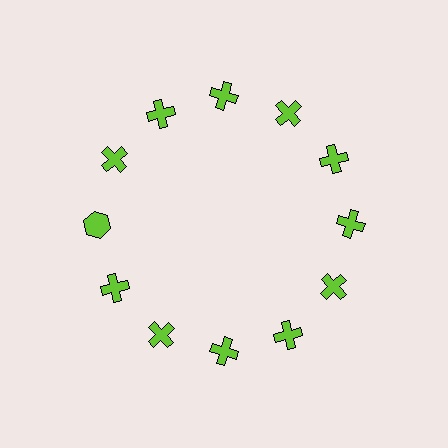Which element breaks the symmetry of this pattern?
The lime hexagon at roughly the 9 o'clock position breaks the symmetry. All other shapes are lime crosses.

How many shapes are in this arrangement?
There are 12 shapes arranged in a ring pattern.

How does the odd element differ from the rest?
It has a different shape: hexagon instead of cross.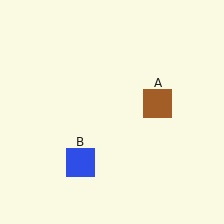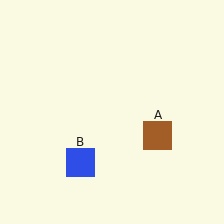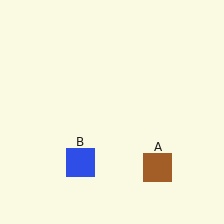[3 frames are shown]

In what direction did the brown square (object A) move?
The brown square (object A) moved down.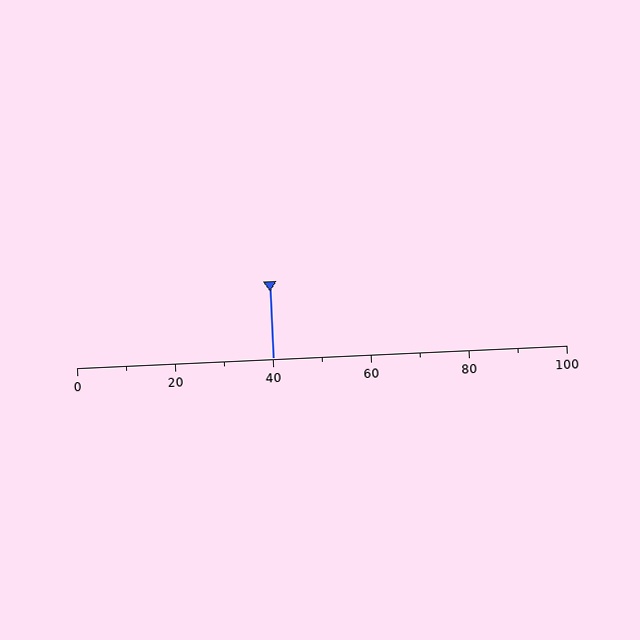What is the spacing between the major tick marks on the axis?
The major ticks are spaced 20 apart.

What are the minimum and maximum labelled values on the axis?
The axis runs from 0 to 100.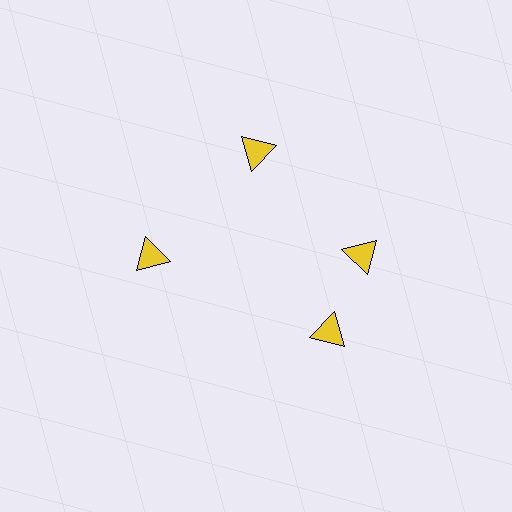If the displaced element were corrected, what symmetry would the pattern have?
It would have 4-fold rotational symmetry — the pattern would map onto itself every 90 degrees.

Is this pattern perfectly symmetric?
No. The 4 yellow triangles are arranged in a ring, but one element near the 6 o'clock position is rotated out of alignment along the ring, breaking the 4-fold rotational symmetry.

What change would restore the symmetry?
The symmetry would be restored by rotating it back into even spacing with its neighbors so that all 4 triangles sit at equal angles and equal distance from the center.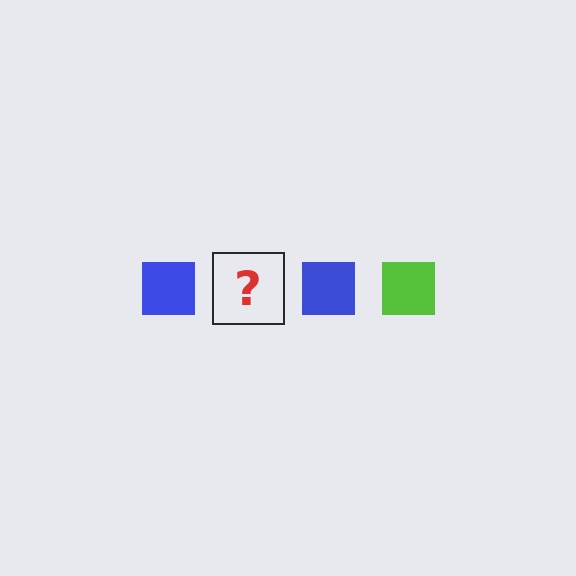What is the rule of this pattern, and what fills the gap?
The rule is that the pattern cycles through blue, lime squares. The gap should be filled with a lime square.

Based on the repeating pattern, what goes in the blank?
The blank should be a lime square.